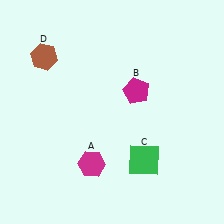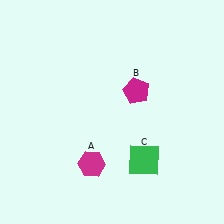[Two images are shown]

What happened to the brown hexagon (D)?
The brown hexagon (D) was removed in Image 2. It was in the top-left area of Image 1.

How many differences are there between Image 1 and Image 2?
There is 1 difference between the two images.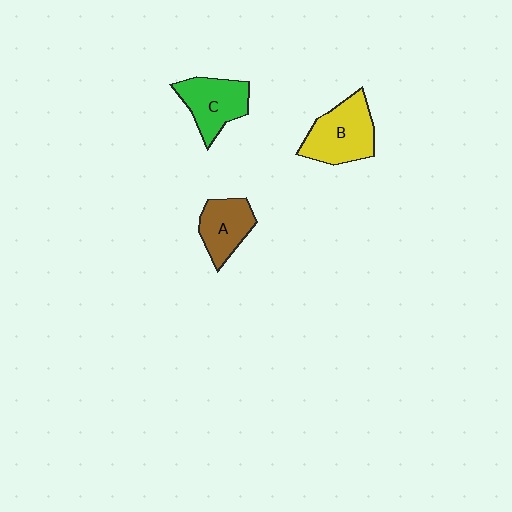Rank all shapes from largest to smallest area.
From largest to smallest: B (yellow), C (green), A (brown).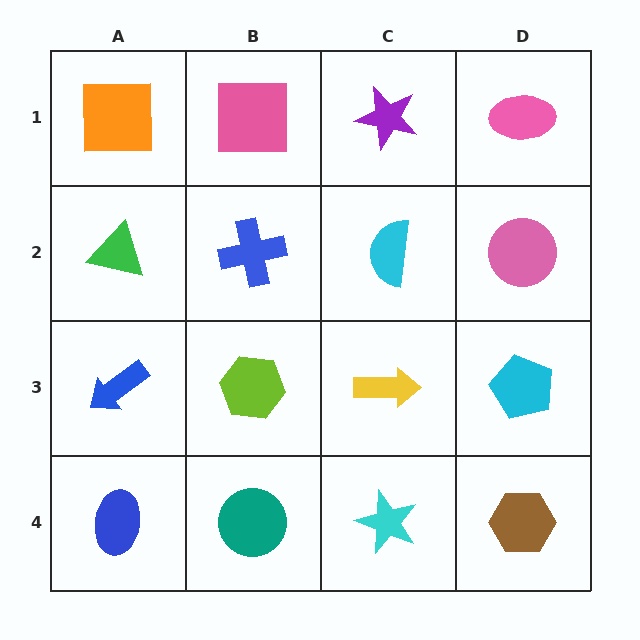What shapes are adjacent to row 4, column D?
A cyan pentagon (row 3, column D), a cyan star (row 4, column C).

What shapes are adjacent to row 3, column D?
A pink circle (row 2, column D), a brown hexagon (row 4, column D), a yellow arrow (row 3, column C).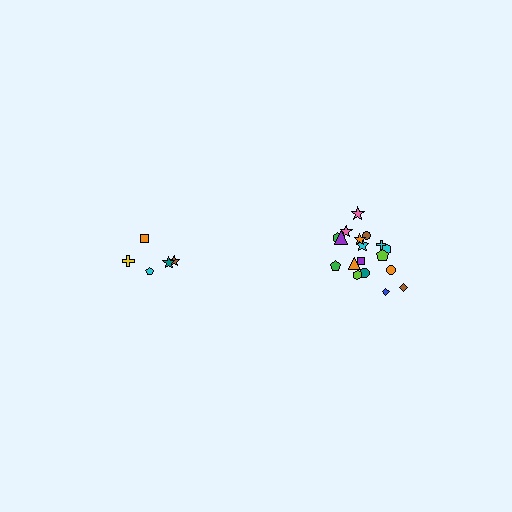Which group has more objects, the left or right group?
The right group.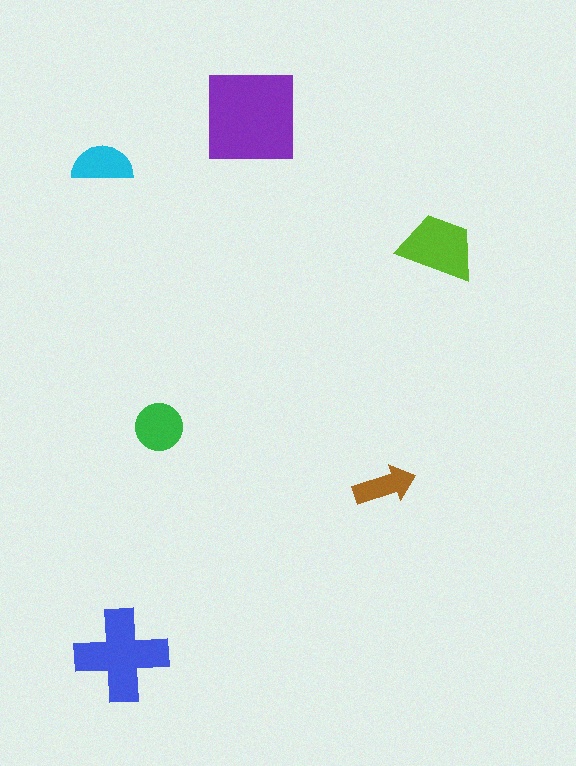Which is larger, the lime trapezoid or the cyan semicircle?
The lime trapezoid.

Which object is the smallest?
The brown arrow.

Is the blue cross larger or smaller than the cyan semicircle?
Larger.